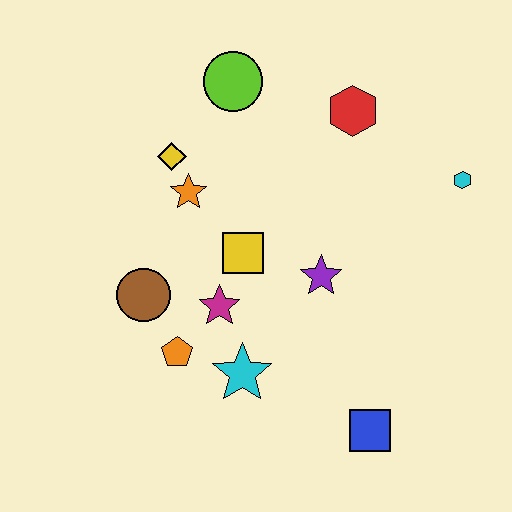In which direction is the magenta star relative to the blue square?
The magenta star is to the left of the blue square.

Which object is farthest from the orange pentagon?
The cyan hexagon is farthest from the orange pentagon.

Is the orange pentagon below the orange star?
Yes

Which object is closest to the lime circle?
The yellow diamond is closest to the lime circle.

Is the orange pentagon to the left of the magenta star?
Yes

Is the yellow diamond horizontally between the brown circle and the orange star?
Yes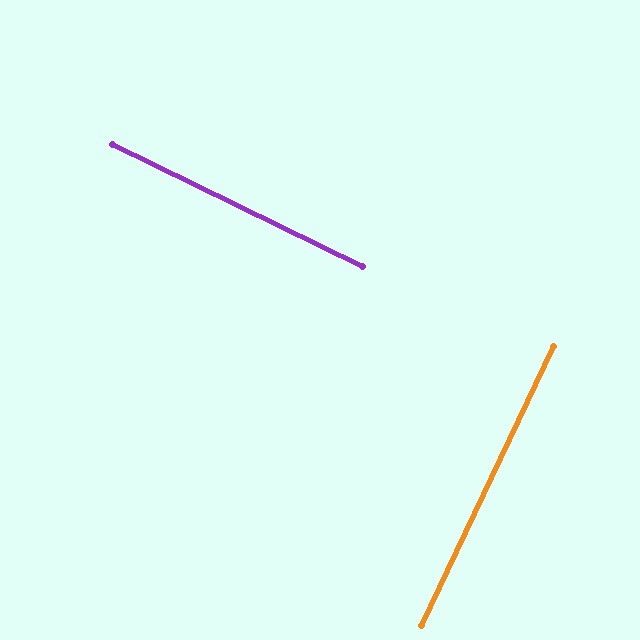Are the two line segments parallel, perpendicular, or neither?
Perpendicular — they meet at approximately 89°.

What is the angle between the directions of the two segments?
Approximately 89 degrees.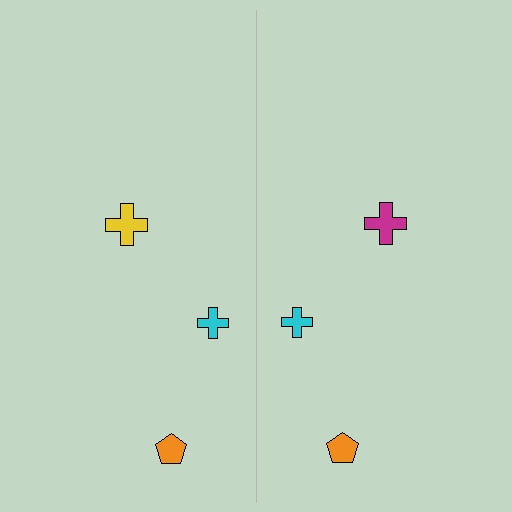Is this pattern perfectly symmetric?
No, the pattern is not perfectly symmetric. The magenta cross on the right side breaks the symmetry — its mirror counterpart is yellow.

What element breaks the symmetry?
The magenta cross on the right side breaks the symmetry — its mirror counterpart is yellow.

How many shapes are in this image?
There are 6 shapes in this image.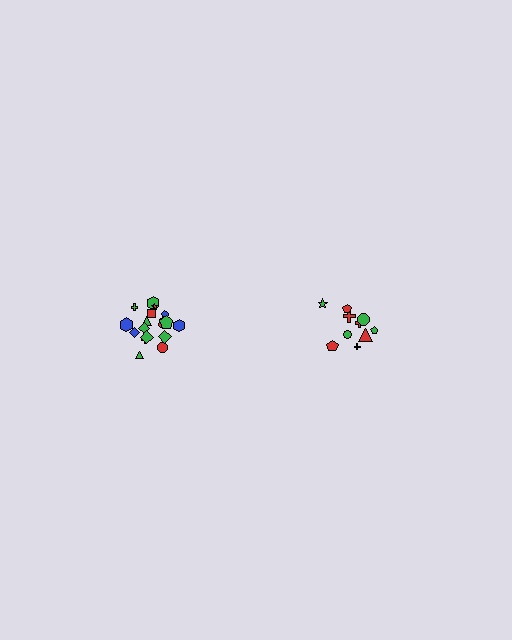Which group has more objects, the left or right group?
The left group.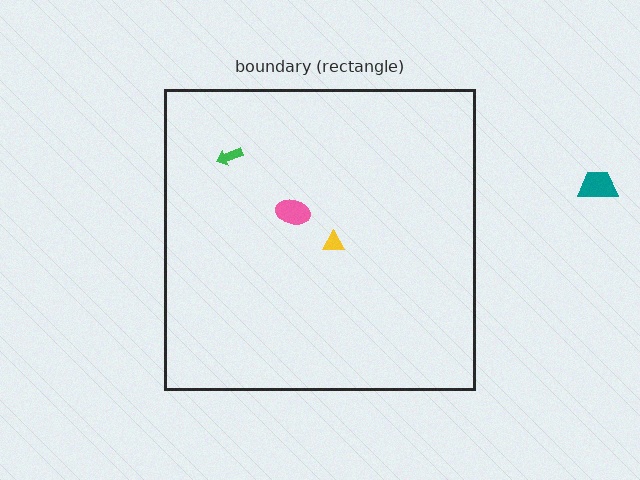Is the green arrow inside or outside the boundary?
Inside.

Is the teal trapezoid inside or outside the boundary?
Outside.